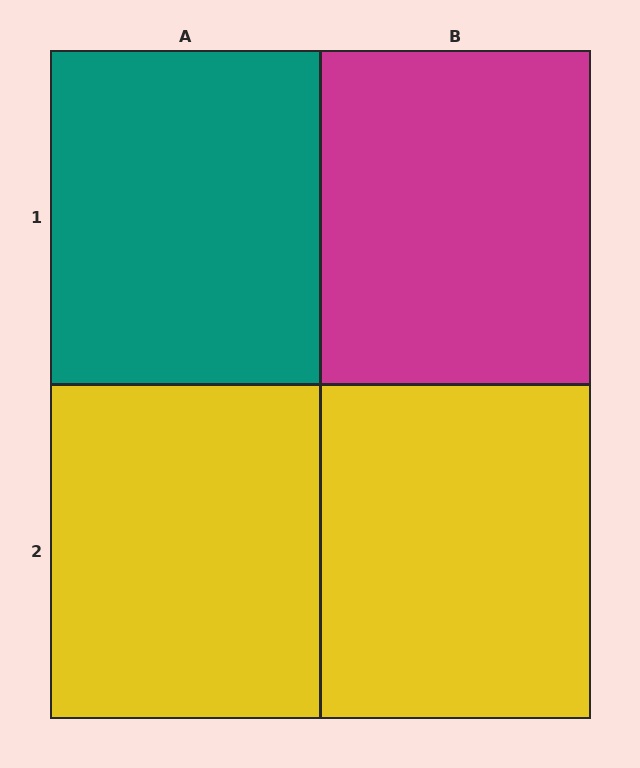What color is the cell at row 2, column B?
Yellow.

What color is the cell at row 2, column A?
Yellow.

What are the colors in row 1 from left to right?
Teal, magenta.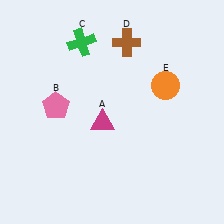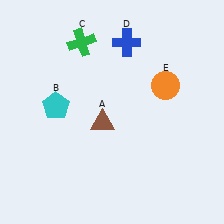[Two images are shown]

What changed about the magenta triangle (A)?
In Image 1, A is magenta. In Image 2, it changed to brown.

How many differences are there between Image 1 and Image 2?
There are 3 differences between the two images.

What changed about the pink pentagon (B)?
In Image 1, B is pink. In Image 2, it changed to cyan.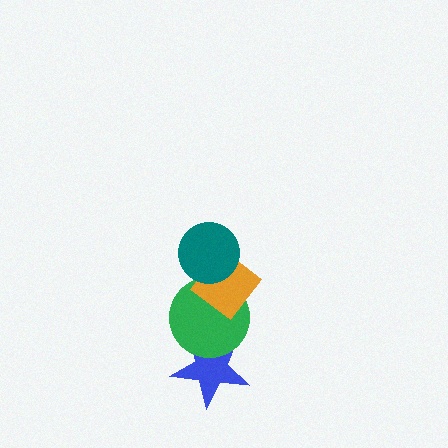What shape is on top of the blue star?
The green circle is on top of the blue star.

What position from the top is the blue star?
The blue star is 4th from the top.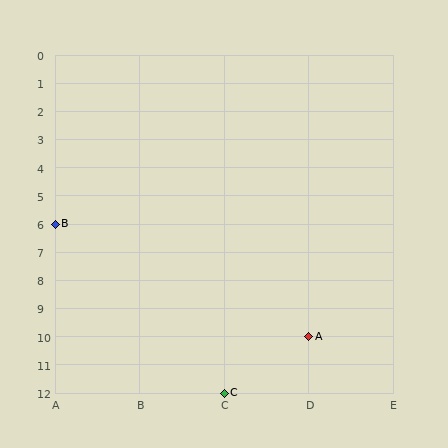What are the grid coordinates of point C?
Point C is at grid coordinates (C, 12).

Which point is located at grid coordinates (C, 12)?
Point C is at (C, 12).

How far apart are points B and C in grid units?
Points B and C are 2 columns and 6 rows apart (about 6.3 grid units diagonally).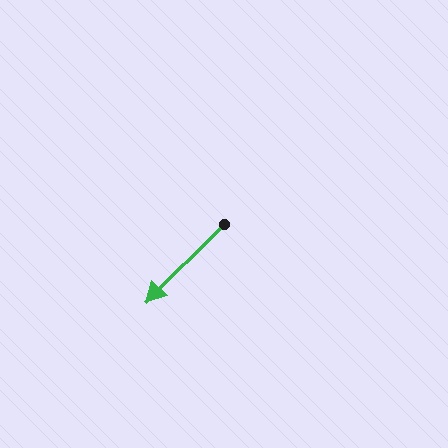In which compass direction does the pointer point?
Southwest.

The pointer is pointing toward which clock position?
Roughly 8 o'clock.